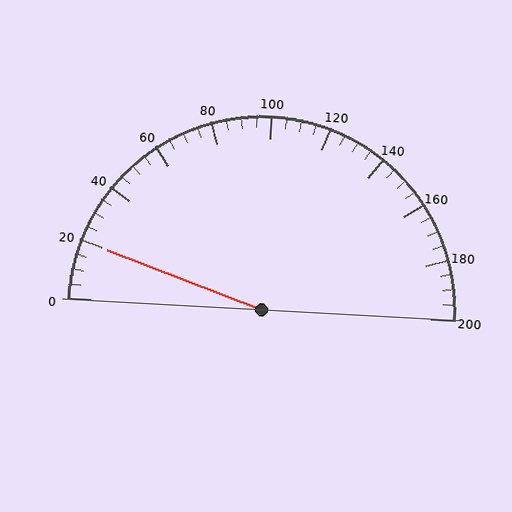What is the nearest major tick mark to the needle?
The nearest major tick mark is 20.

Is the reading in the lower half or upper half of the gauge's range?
The reading is in the lower half of the range (0 to 200).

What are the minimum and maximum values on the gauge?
The gauge ranges from 0 to 200.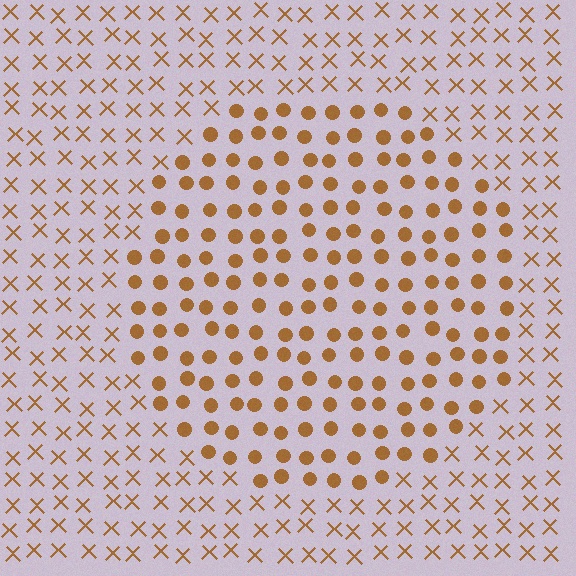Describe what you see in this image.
The image is filled with small brown elements arranged in a uniform grid. A circle-shaped region contains circles, while the surrounding area contains X marks. The boundary is defined purely by the change in element shape.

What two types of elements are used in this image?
The image uses circles inside the circle region and X marks outside it.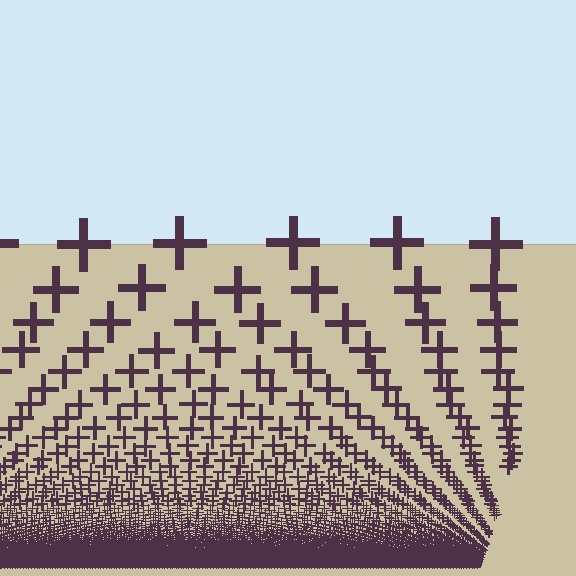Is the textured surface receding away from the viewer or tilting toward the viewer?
The surface appears to tilt toward the viewer. Texture elements get larger and sparser toward the top.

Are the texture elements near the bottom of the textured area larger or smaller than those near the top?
Smaller. The gradient is inverted — elements near the bottom are smaller and denser.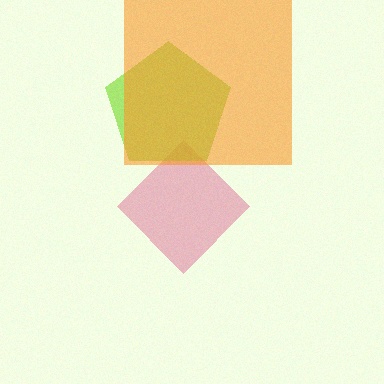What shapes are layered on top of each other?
The layered shapes are: a pink diamond, a lime pentagon, an orange square.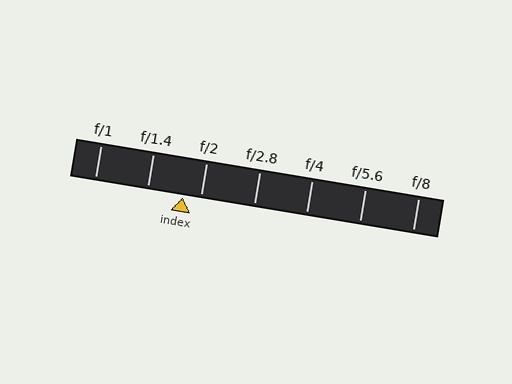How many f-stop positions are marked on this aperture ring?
There are 7 f-stop positions marked.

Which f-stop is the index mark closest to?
The index mark is closest to f/2.